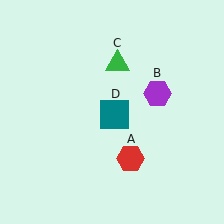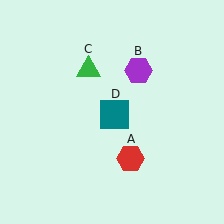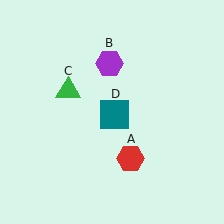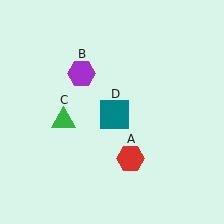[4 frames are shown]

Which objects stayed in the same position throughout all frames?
Red hexagon (object A) and teal square (object D) remained stationary.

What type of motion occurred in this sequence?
The purple hexagon (object B), green triangle (object C) rotated counterclockwise around the center of the scene.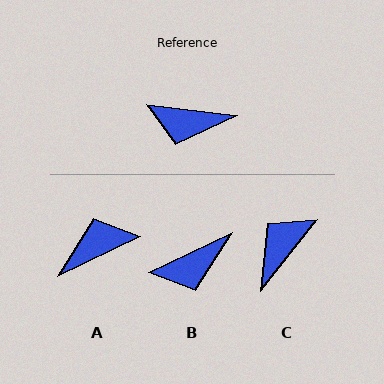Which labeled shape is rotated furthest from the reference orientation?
A, about 147 degrees away.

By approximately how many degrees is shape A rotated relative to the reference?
Approximately 147 degrees clockwise.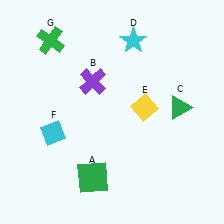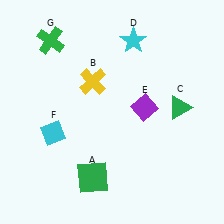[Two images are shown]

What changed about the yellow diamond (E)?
In Image 1, E is yellow. In Image 2, it changed to purple.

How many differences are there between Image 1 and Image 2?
There are 2 differences between the two images.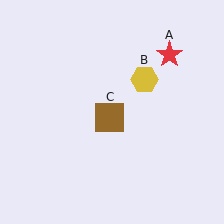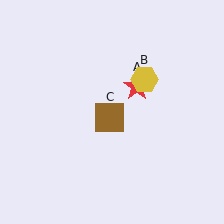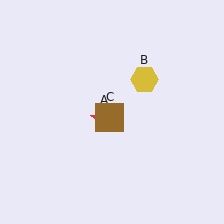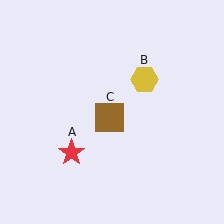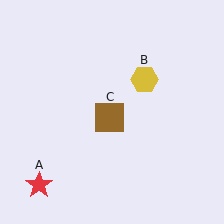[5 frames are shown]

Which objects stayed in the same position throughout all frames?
Yellow hexagon (object B) and brown square (object C) remained stationary.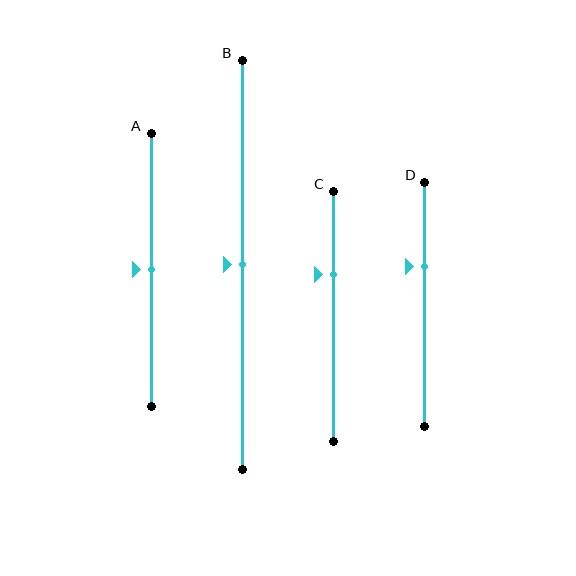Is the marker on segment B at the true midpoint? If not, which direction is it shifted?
Yes, the marker on segment B is at the true midpoint.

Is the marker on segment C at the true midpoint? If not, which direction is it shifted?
No, the marker on segment C is shifted upward by about 17% of the segment length.